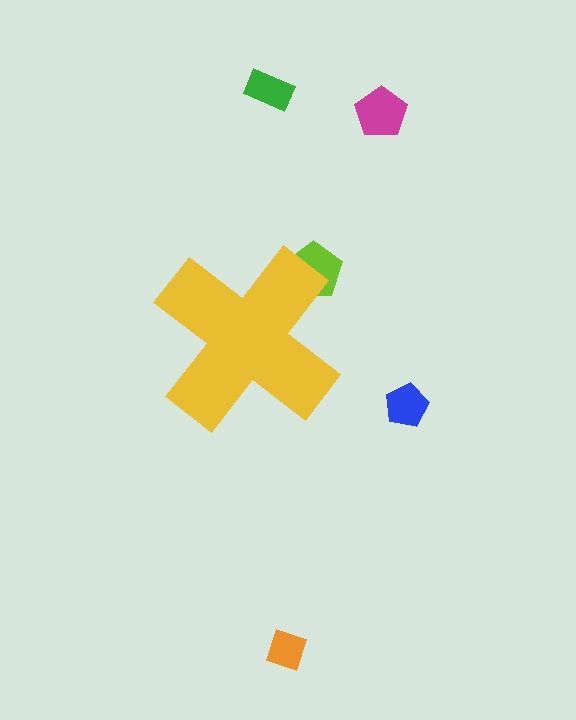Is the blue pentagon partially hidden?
No, the blue pentagon is fully visible.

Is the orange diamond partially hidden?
No, the orange diamond is fully visible.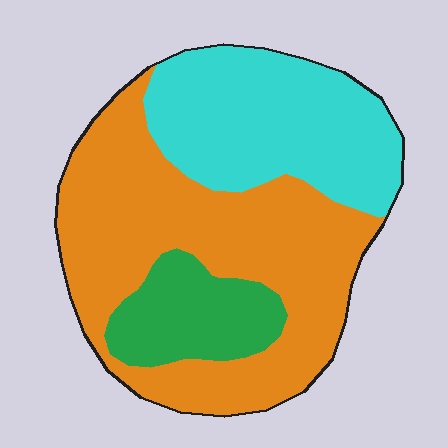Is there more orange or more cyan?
Orange.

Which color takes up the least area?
Green, at roughly 15%.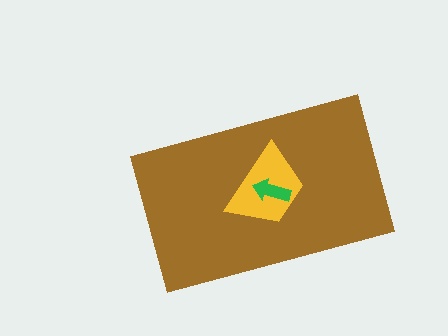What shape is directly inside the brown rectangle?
The yellow trapezoid.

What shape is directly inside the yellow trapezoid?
The green arrow.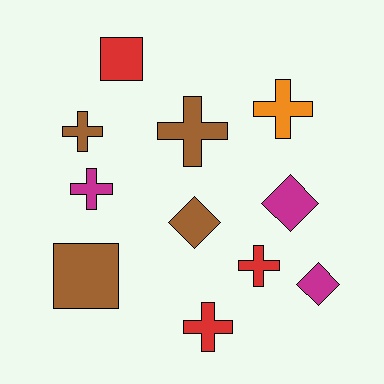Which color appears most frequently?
Brown, with 4 objects.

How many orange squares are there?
There are no orange squares.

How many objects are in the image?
There are 11 objects.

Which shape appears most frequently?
Cross, with 6 objects.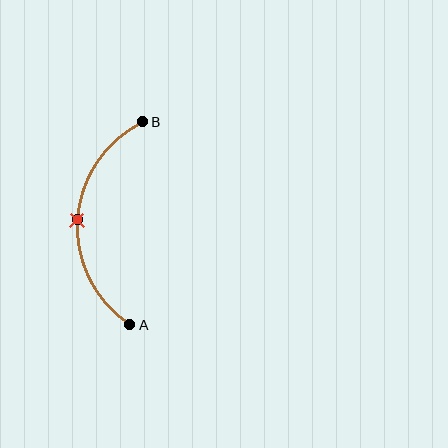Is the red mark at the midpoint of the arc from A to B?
Yes. The red mark lies on the arc at equal arc-length from both A and B — it is the arc midpoint.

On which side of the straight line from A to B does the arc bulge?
The arc bulges to the left of the straight line connecting A and B.